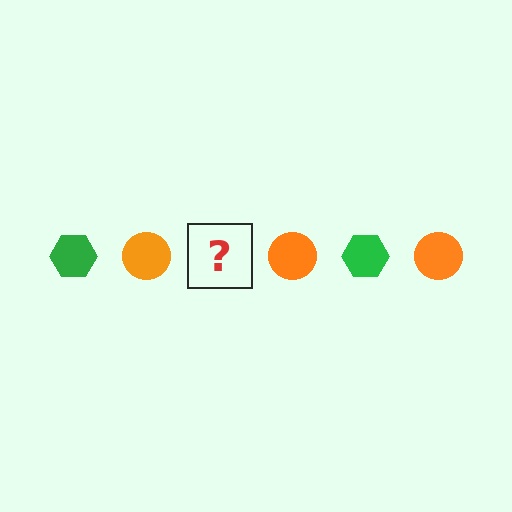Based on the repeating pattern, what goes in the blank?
The blank should be a green hexagon.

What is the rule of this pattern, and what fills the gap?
The rule is that the pattern alternates between green hexagon and orange circle. The gap should be filled with a green hexagon.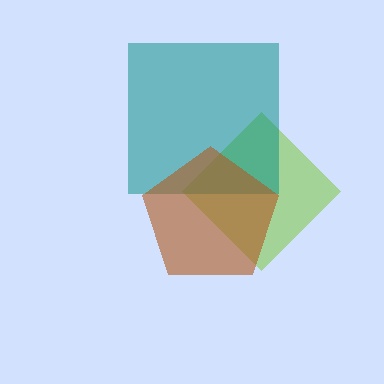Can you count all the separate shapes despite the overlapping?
Yes, there are 3 separate shapes.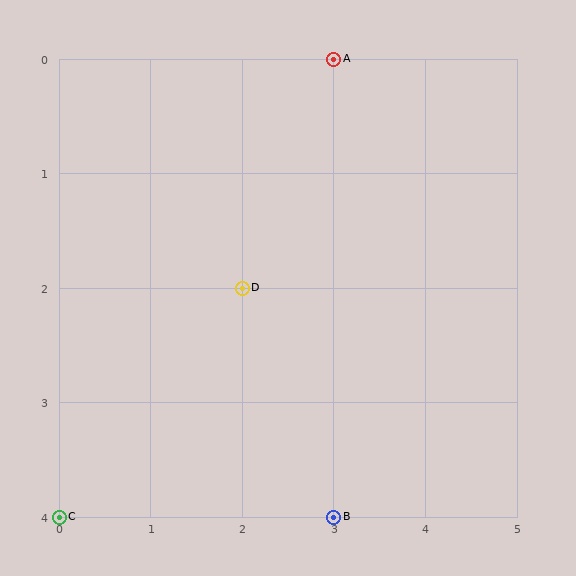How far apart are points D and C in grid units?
Points D and C are 2 columns and 2 rows apart (about 2.8 grid units diagonally).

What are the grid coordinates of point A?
Point A is at grid coordinates (3, 0).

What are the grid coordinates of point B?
Point B is at grid coordinates (3, 4).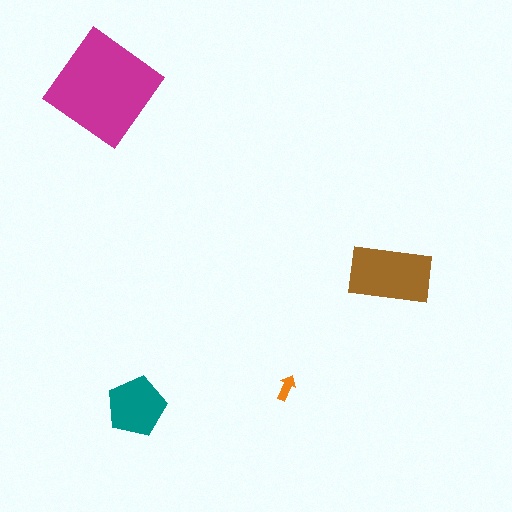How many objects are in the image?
There are 4 objects in the image.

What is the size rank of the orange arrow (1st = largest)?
4th.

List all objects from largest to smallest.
The magenta diamond, the brown rectangle, the teal pentagon, the orange arrow.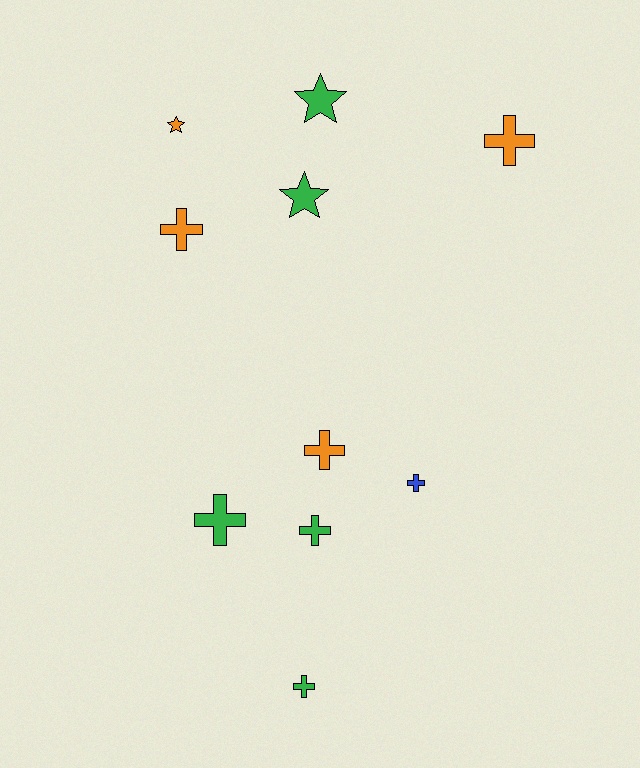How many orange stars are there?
There is 1 orange star.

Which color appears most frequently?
Green, with 5 objects.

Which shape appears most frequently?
Cross, with 7 objects.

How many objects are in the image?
There are 10 objects.